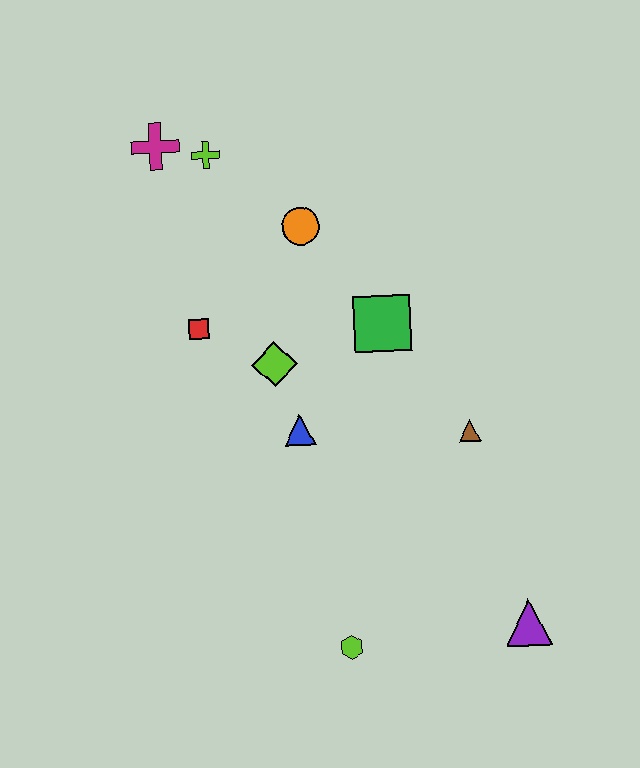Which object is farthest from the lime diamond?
The purple triangle is farthest from the lime diamond.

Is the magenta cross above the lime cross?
Yes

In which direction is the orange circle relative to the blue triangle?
The orange circle is above the blue triangle.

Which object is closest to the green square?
The lime diamond is closest to the green square.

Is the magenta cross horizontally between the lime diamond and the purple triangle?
No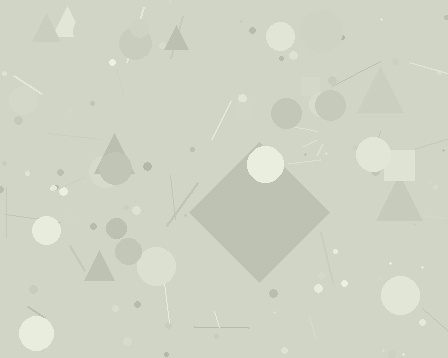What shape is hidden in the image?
A diamond is hidden in the image.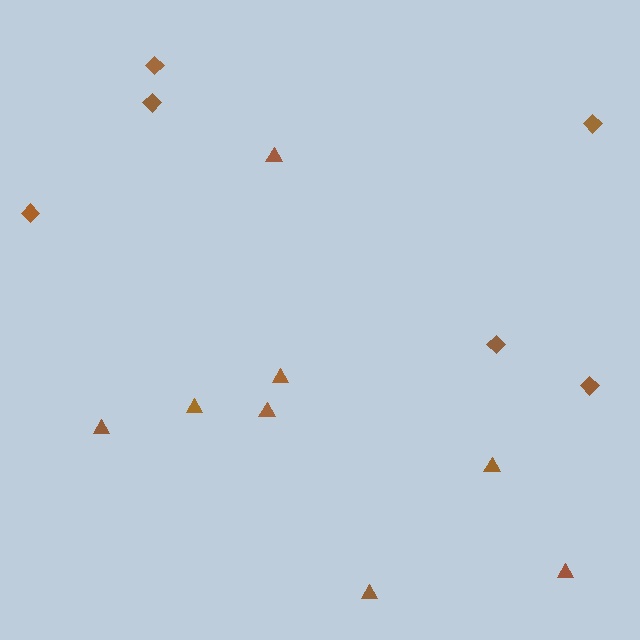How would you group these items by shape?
There are 2 groups: one group of triangles (8) and one group of diamonds (6).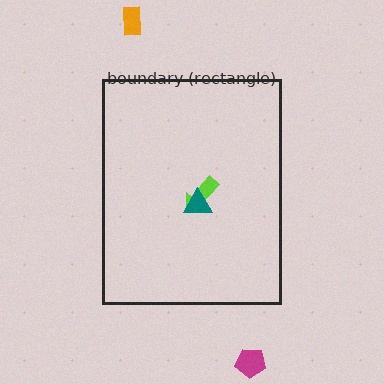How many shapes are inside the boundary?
2 inside, 2 outside.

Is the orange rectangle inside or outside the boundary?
Outside.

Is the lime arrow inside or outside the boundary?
Inside.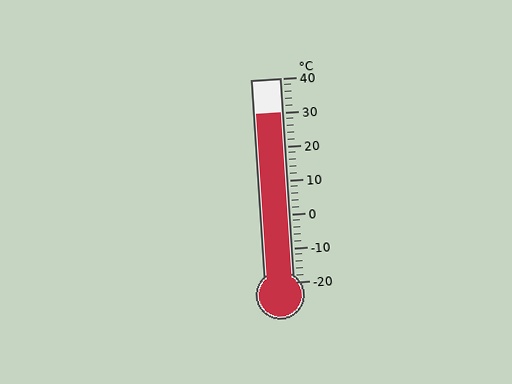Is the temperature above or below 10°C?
The temperature is above 10°C.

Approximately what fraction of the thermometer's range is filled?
The thermometer is filled to approximately 85% of its range.